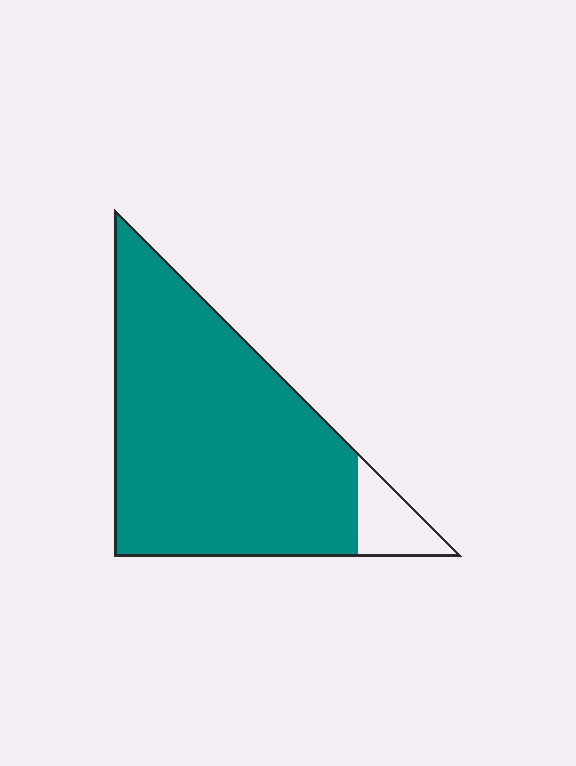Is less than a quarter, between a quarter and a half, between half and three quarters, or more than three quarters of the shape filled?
More than three quarters.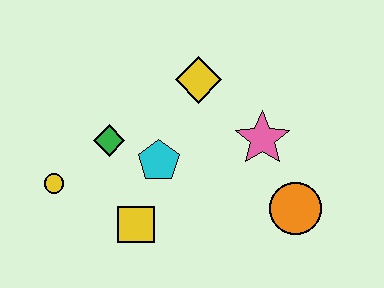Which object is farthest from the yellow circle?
The orange circle is farthest from the yellow circle.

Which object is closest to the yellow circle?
The green diamond is closest to the yellow circle.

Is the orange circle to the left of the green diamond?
No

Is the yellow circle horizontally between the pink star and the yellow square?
No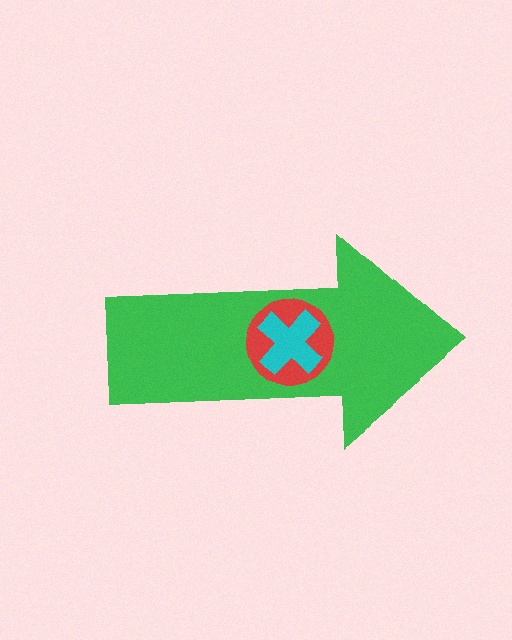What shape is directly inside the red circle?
The cyan cross.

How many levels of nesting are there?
3.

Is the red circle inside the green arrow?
Yes.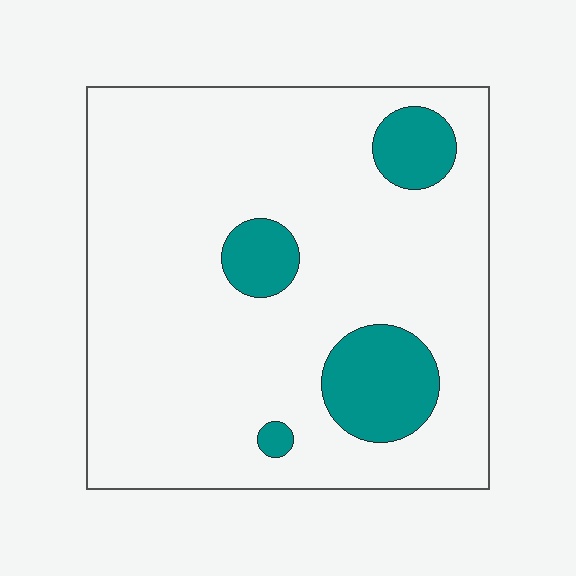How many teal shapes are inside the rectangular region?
4.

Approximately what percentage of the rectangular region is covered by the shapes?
Approximately 15%.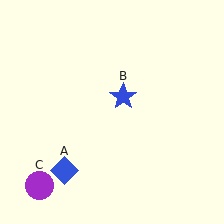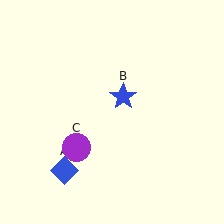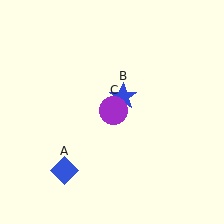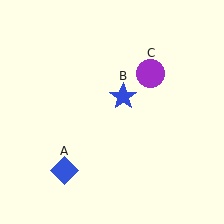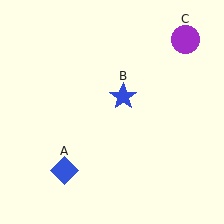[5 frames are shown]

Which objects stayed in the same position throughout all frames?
Blue diamond (object A) and blue star (object B) remained stationary.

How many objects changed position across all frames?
1 object changed position: purple circle (object C).